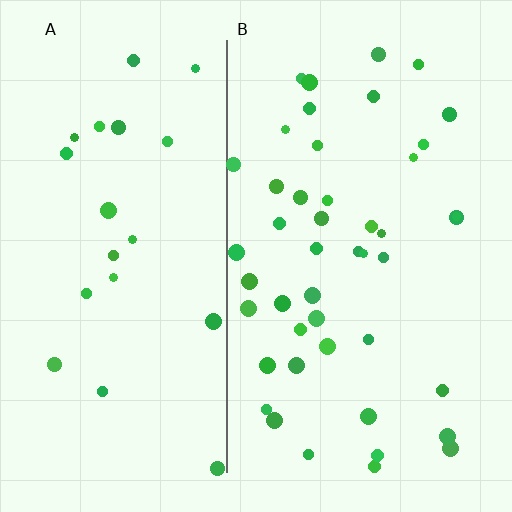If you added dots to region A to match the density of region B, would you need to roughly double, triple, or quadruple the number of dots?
Approximately double.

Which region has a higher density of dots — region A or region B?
B (the right).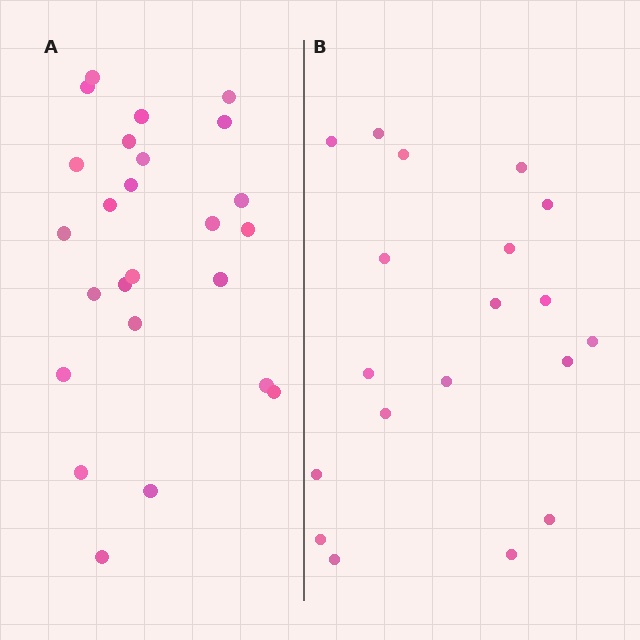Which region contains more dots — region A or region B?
Region A (the left region) has more dots.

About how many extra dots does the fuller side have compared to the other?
Region A has about 6 more dots than region B.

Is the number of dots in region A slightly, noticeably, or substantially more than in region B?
Region A has noticeably more, but not dramatically so. The ratio is roughly 1.3 to 1.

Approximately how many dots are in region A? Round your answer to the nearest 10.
About 20 dots. (The exact count is 25, which rounds to 20.)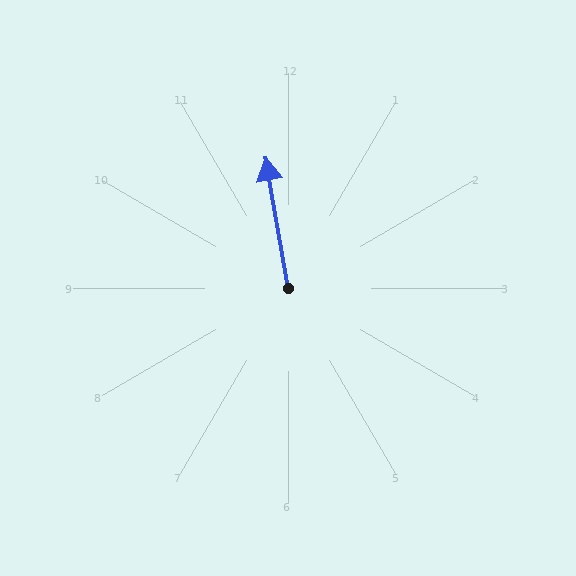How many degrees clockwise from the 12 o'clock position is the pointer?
Approximately 350 degrees.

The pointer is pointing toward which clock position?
Roughly 12 o'clock.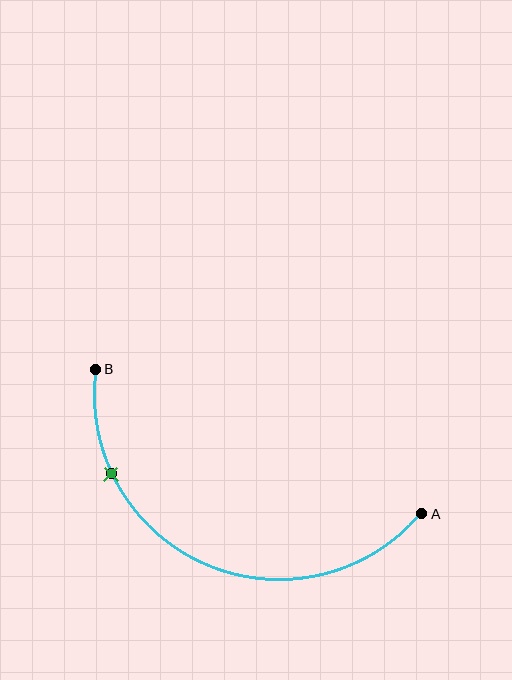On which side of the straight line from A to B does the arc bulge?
The arc bulges below the straight line connecting A and B.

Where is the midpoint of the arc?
The arc midpoint is the point on the curve farthest from the straight line joining A and B. It sits below that line.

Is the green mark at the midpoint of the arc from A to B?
No. The green mark lies on the arc but is closer to endpoint B. The arc midpoint would be at the point on the curve equidistant along the arc from both A and B.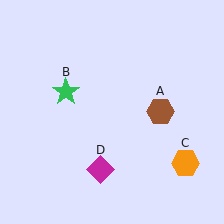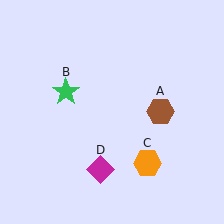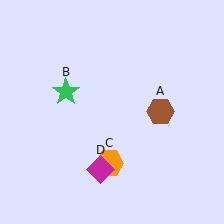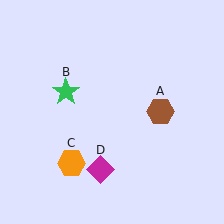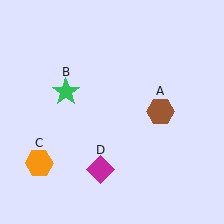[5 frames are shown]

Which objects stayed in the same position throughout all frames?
Brown hexagon (object A) and green star (object B) and magenta diamond (object D) remained stationary.